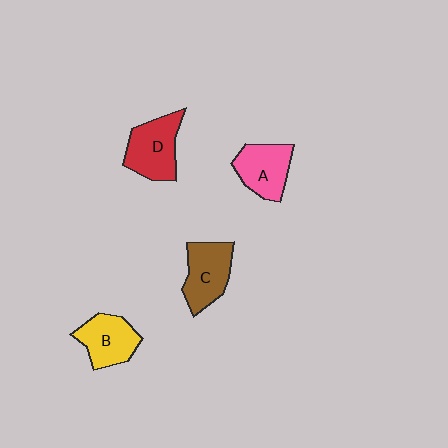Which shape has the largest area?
Shape D (red).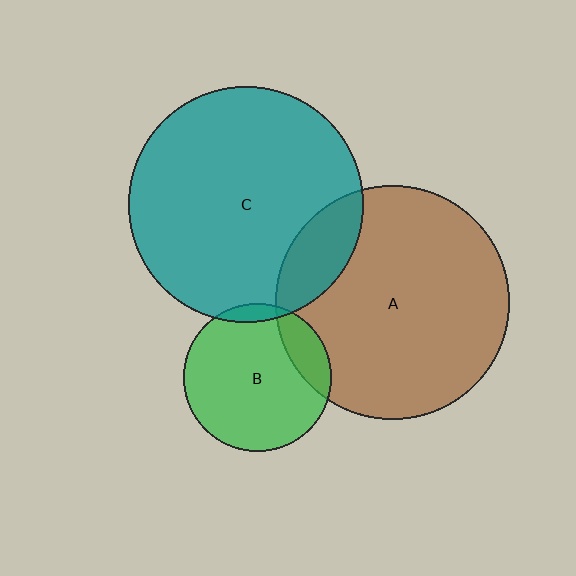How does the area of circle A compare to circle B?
Approximately 2.5 times.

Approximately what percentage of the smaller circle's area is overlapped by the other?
Approximately 15%.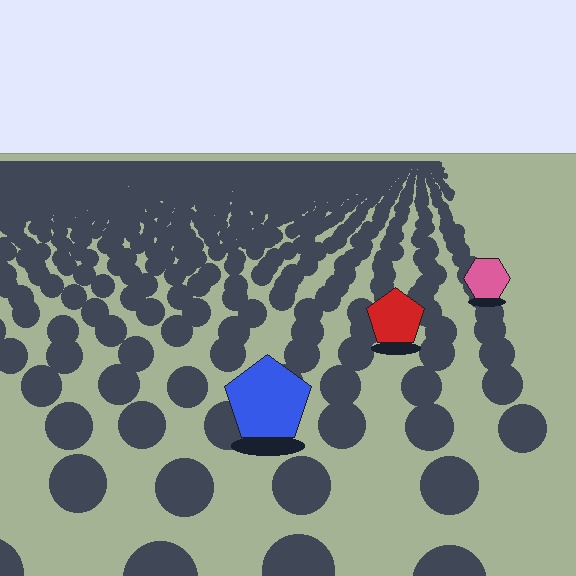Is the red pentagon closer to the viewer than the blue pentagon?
No. The blue pentagon is closer — you can tell from the texture gradient: the ground texture is coarser near it.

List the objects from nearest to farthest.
From nearest to farthest: the blue pentagon, the red pentagon, the pink hexagon.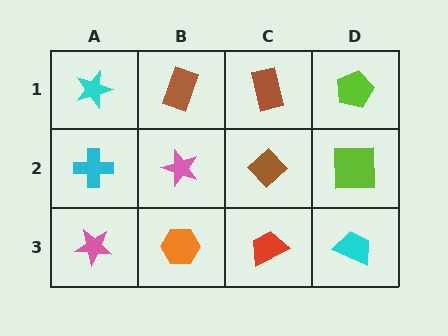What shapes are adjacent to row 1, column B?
A pink star (row 2, column B), a cyan star (row 1, column A), a brown rectangle (row 1, column C).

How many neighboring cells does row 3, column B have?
3.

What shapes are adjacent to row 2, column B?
A brown rectangle (row 1, column B), an orange hexagon (row 3, column B), a cyan cross (row 2, column A), a brown diamond (row 2, column C).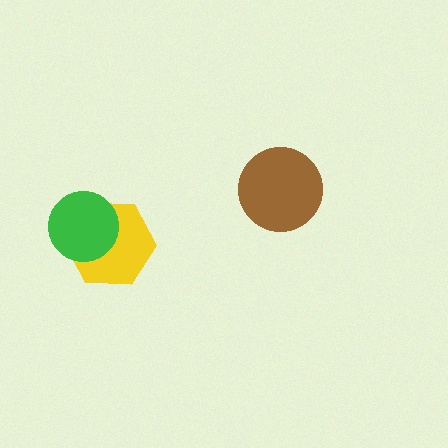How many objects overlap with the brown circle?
0 objects overlap with the brown circle.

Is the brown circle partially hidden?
No, no other shape covers it.